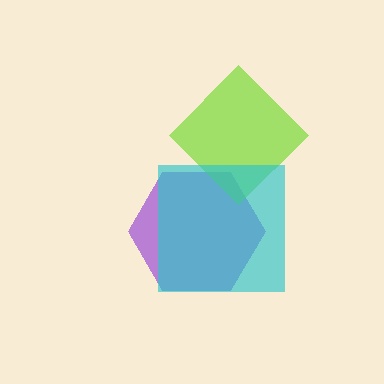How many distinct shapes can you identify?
There are 3 distinct shapes: a purple hexagon, a lime diamond, a cyan square.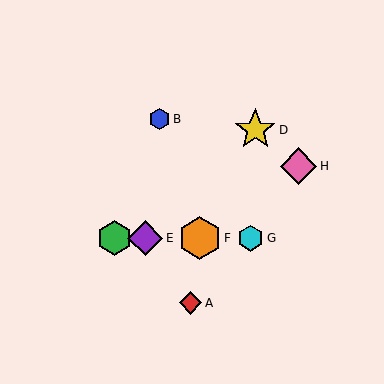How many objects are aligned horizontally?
4 objects (C, E, F, G) are aligned horizontally.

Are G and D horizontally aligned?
No, G is at y≈238 and D is at y≈130.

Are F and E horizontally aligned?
Yes, both are at y≈238.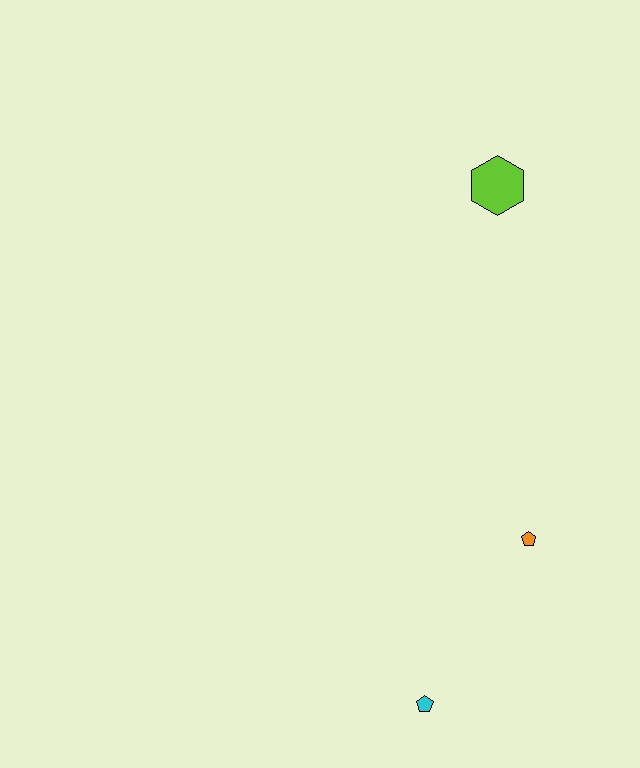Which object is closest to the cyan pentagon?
The orange pentagon is closest to the cyan pentagon.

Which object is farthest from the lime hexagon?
The cyan pentagon is farthest from the lime hexagon.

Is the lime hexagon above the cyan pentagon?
Yes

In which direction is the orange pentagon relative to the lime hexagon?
The orange pentagon is below the lime hexagon.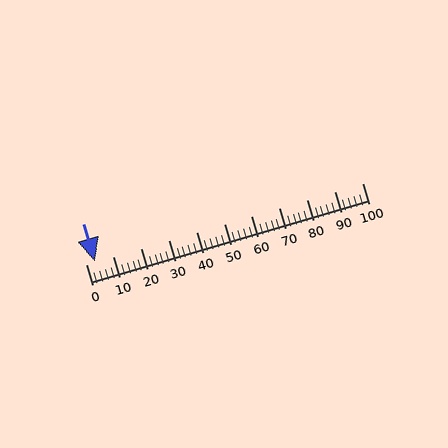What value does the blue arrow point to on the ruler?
The blue arrow points to approximately 3.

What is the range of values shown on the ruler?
The ruler shows values from 0 to 100.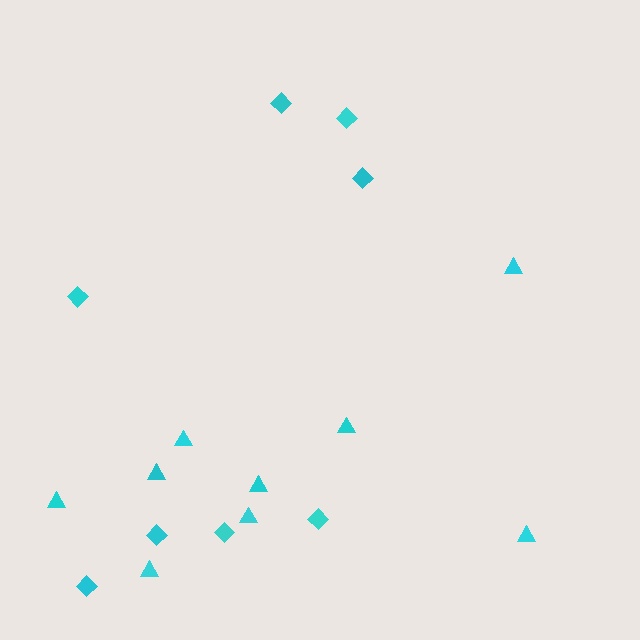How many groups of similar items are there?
There are 2 groups: one group of diamonds (8) and one group of triangles (9).